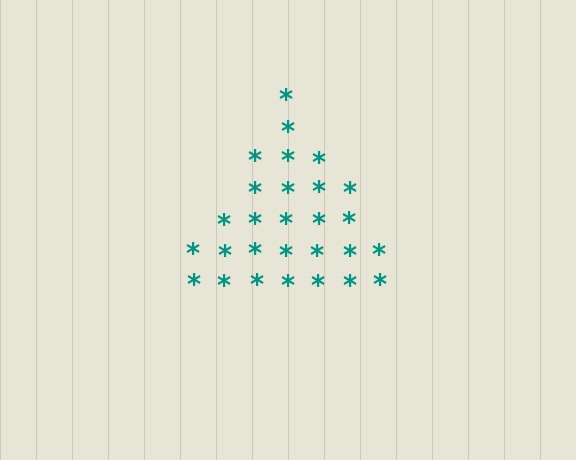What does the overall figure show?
The overall figure shows a triangle.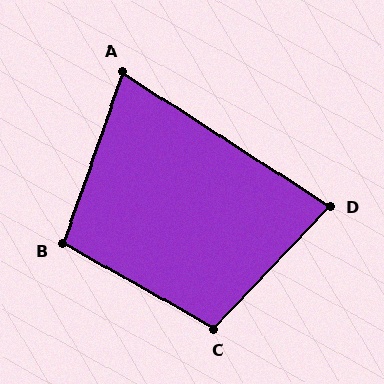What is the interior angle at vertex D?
Approximately 79 degrees (acute).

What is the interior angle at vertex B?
Approximately 101 degrees (obtuse).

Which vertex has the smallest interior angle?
A, at approximately 76 degrees.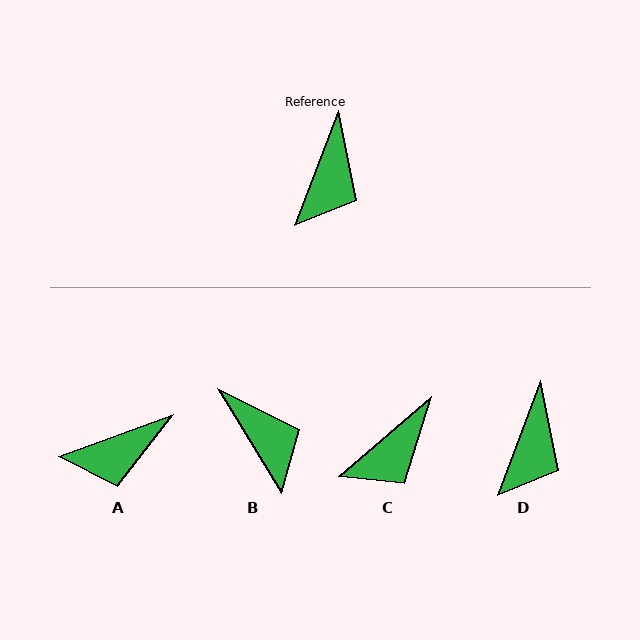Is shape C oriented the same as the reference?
No, it is off by about 29 degrees.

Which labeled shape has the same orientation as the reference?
D.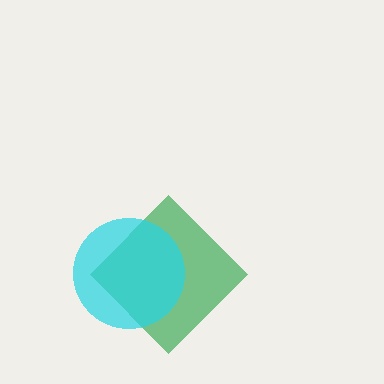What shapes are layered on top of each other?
The layered shapes are: a green diamond, a cyan circle.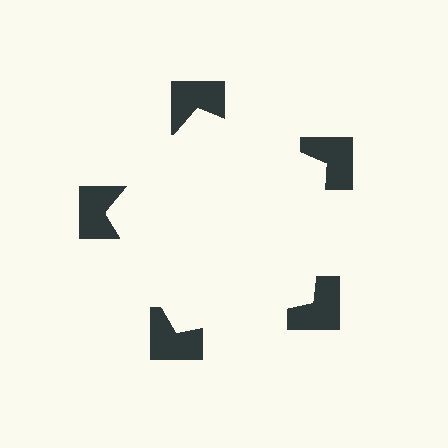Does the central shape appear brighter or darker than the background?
It typically appears slightly brighter than the background, even though no actual brightness change is drawn.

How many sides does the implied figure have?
5 sides.